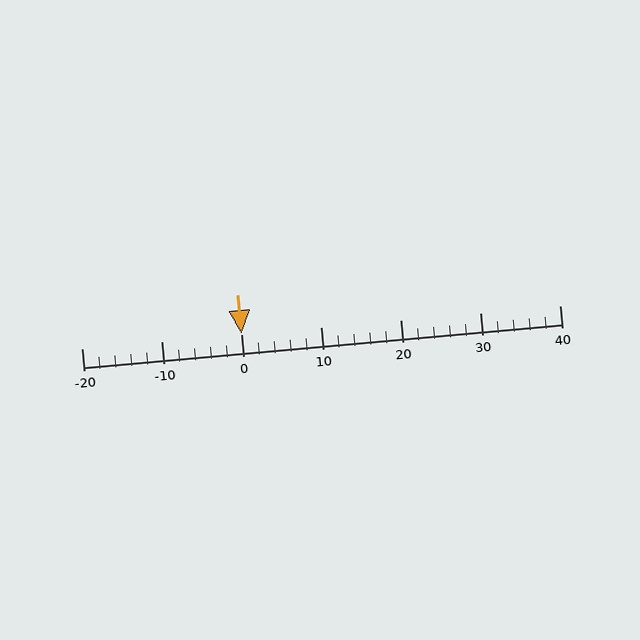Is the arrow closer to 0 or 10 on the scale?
The arrow is closer to 0.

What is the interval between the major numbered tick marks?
The major tick marks are spaced 10 units apart.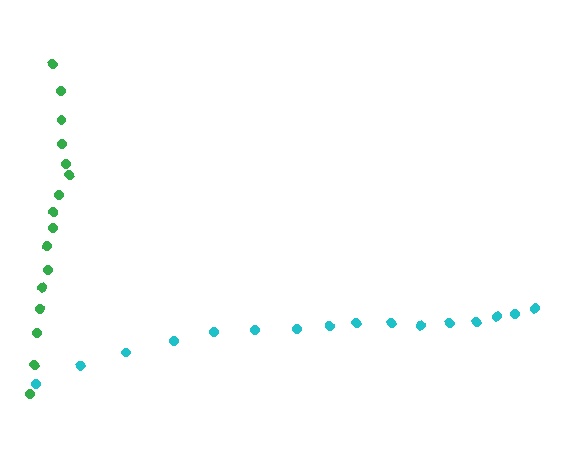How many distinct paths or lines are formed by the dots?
There are 2 distinct paths.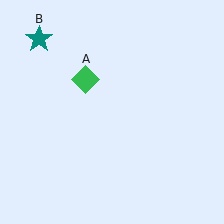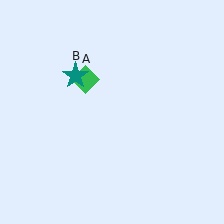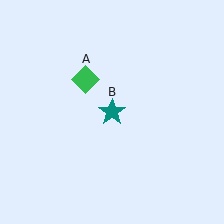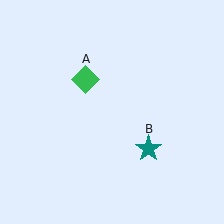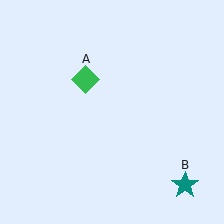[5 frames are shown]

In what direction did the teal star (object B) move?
The teal star (object B) moved down and to the right.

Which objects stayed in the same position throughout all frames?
Green diamond (object A) remained stationary.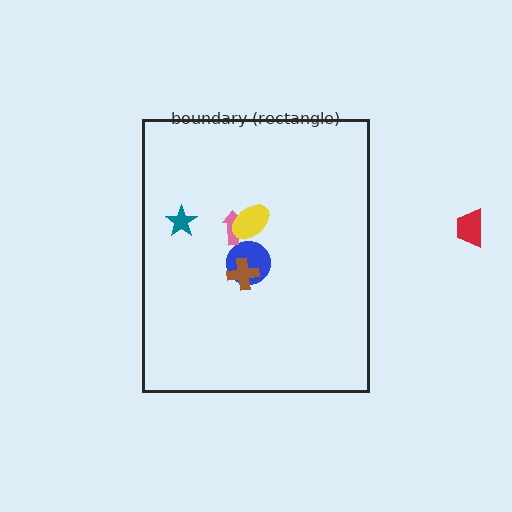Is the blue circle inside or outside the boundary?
Inside.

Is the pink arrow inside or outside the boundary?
Inside.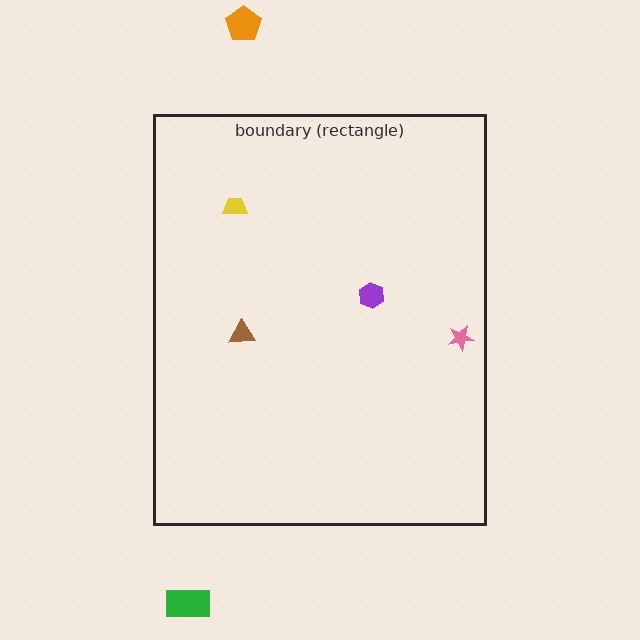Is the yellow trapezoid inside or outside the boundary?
Inside.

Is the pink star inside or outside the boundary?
Inside.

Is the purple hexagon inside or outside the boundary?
Inside.